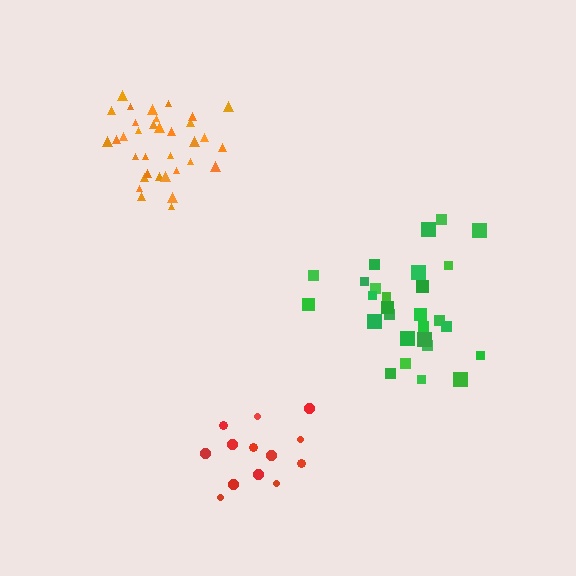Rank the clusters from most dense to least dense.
orange, green, red.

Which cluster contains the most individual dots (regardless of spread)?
Orange (35).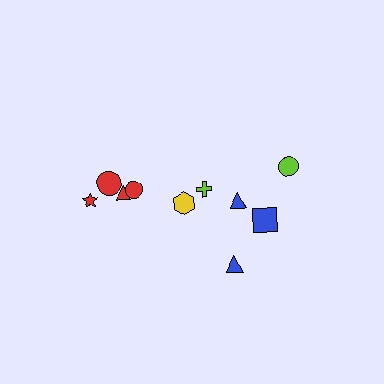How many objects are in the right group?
There are 4 objects.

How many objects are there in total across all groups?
There are 10 objects.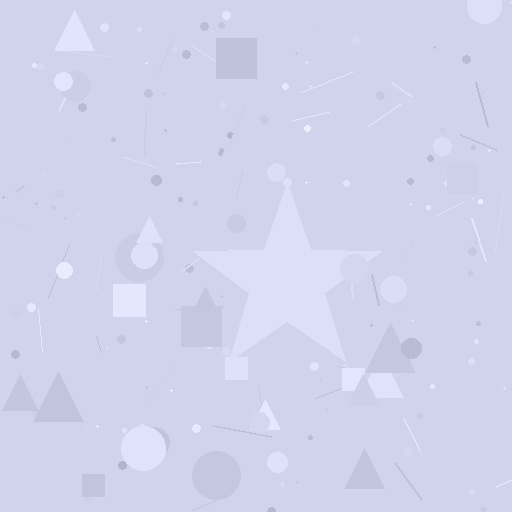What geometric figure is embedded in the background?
A star is embedded in the background.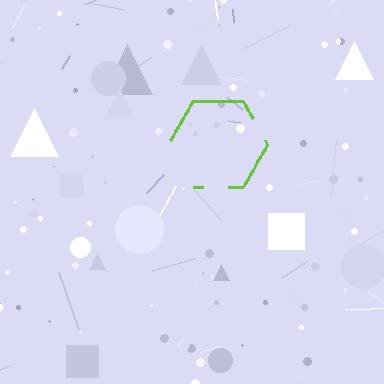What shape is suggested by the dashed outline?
The dashed outline suggests a hexagon.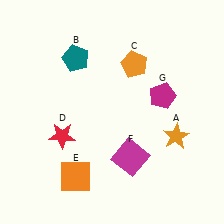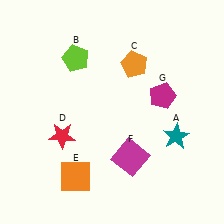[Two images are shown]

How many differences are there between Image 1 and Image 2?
There are 2 differences between the two images.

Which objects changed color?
A changed from orange to teal. B changed from teal to lime.